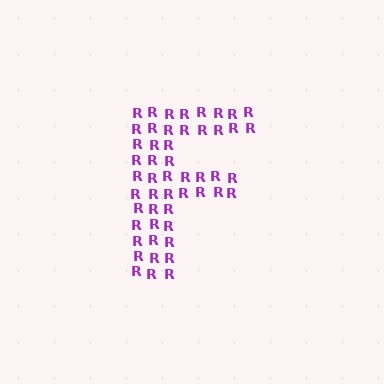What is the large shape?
The large shape is the letter F.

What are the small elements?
The small elements are letter R's.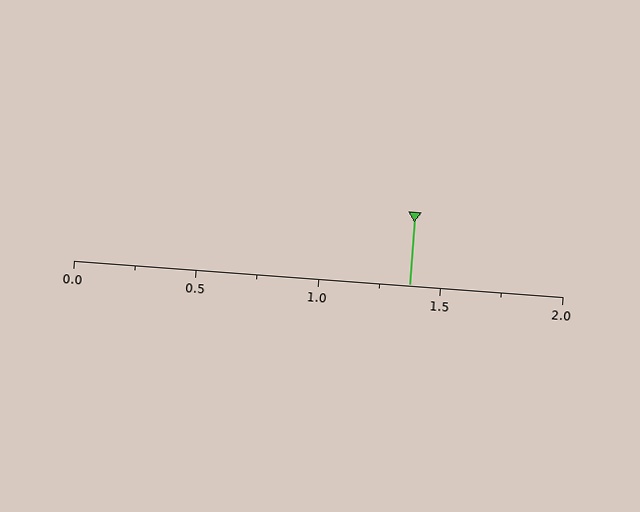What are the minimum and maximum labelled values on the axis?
The axis runs from 0.0 to 2.0.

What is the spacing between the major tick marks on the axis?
The major ticks are spaced 0.5 apart.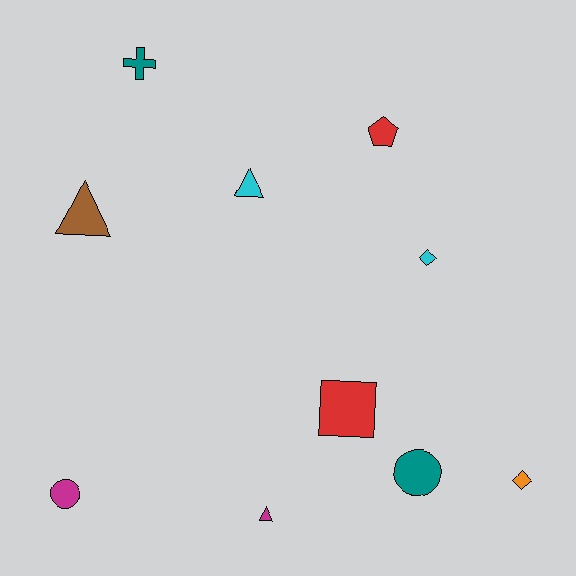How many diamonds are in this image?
There are 2 diamonds.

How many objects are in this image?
There are 10 objects.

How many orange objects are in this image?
There is 1 orange object.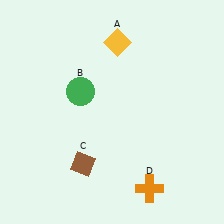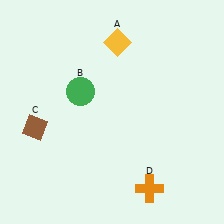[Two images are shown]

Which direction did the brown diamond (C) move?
The brown diamond (C) moved left.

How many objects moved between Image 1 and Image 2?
1 object moved between the two images.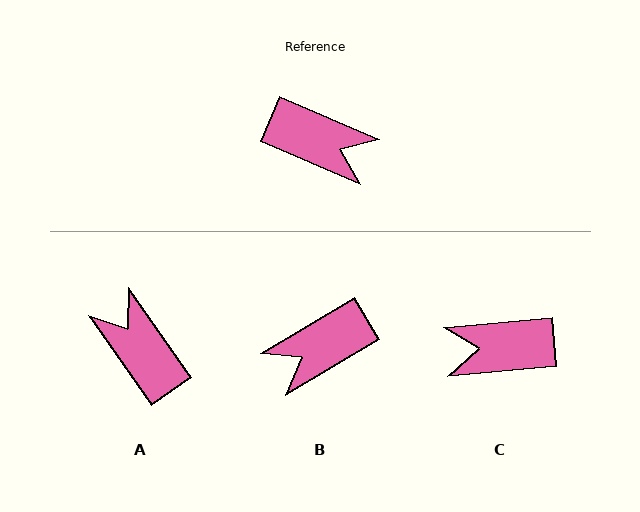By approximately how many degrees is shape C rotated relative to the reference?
Approximately 152 degrees clockwise.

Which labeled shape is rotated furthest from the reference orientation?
C, about 152 degrees away.